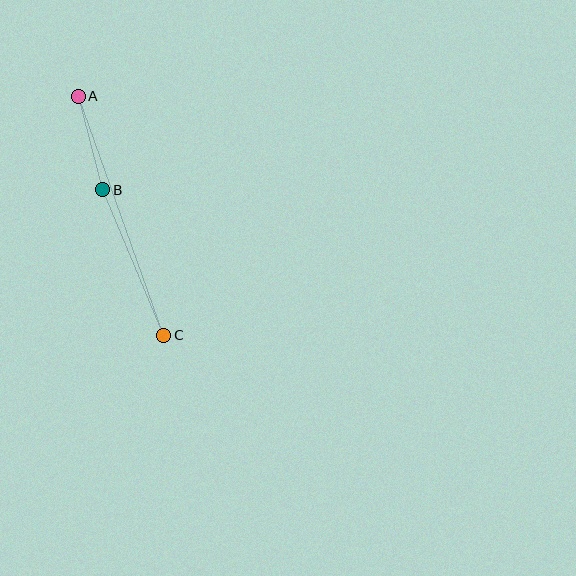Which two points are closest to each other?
Points A and B are closest to each other.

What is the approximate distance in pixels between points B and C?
The distance between B and C is approximately 158 pixels.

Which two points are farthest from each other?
Points A and C are farthest from each other.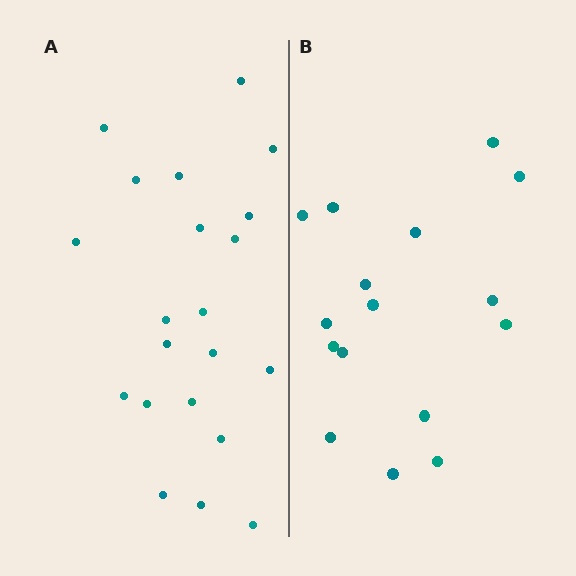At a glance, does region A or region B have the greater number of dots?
Region A (the left region) has more dots.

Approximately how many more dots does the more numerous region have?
Region A has about 5 more dots than region B.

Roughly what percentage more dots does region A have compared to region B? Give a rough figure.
About 30% more.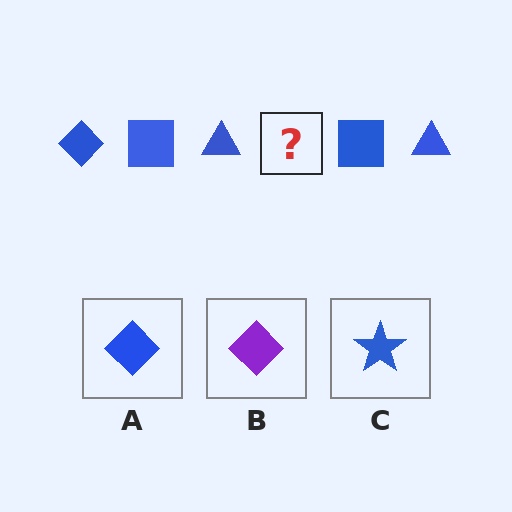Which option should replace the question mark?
Option A.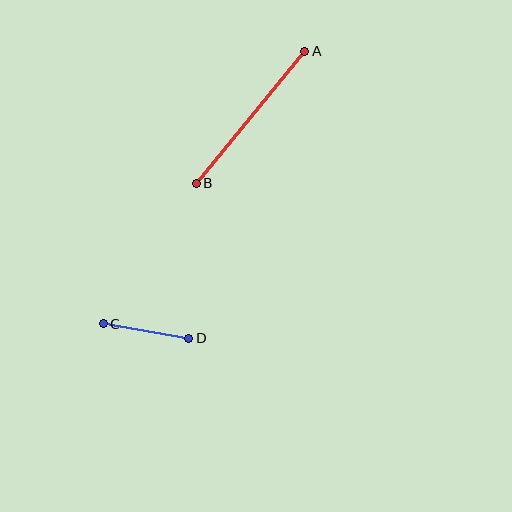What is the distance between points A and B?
The distance is approximately 171 pixels.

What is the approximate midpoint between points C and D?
The midpoint is at approximately (146, 331) pixels.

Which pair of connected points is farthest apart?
Points A and B are farthest apart.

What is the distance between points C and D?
The distance is approximately 87 pixels.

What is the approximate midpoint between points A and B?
The midpoint is at approximately (250, 117) pixels.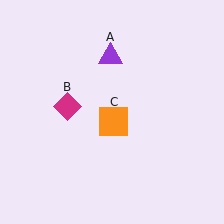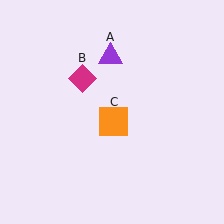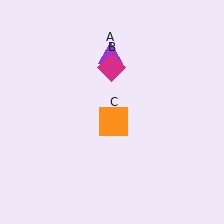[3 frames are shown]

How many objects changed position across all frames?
1 object changed position: magenta diamond (object B).